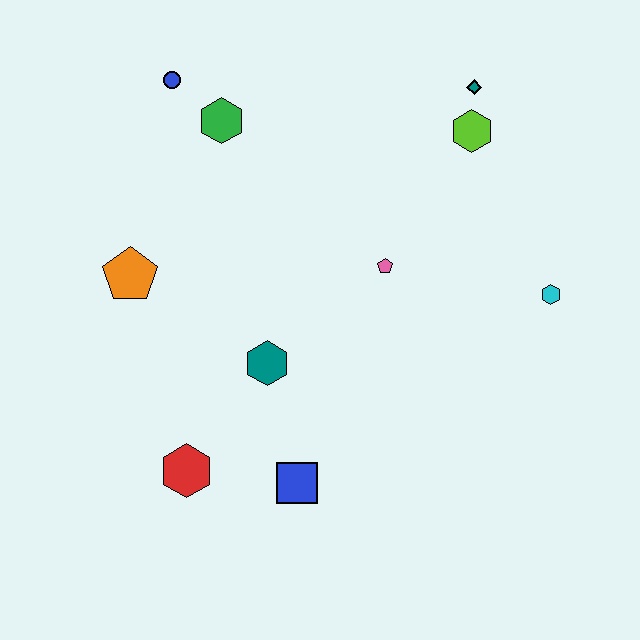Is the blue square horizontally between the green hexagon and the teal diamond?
Yes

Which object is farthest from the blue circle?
The cyan hexagon is farthest from the blue circle.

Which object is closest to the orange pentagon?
The teal hexagon is closest to the orange pentagon.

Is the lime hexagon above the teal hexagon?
Yes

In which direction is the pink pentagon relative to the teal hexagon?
The pink pentagon is to the right of the teal hexagon.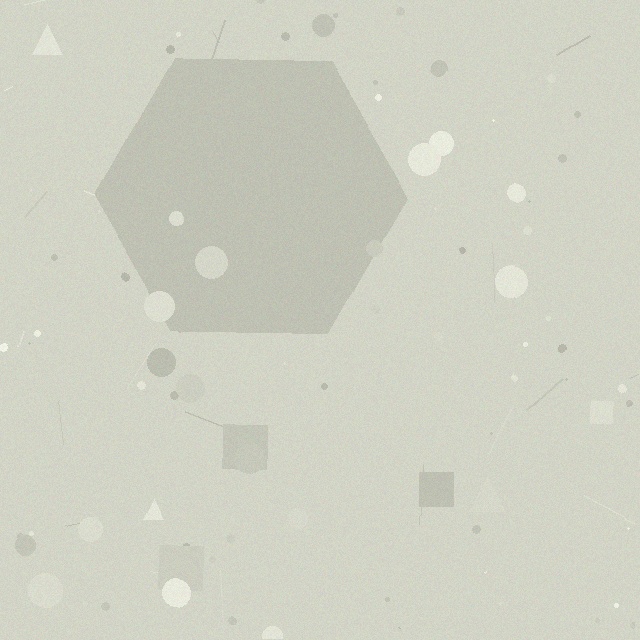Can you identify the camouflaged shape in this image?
The camouflaged shape is a hexagon.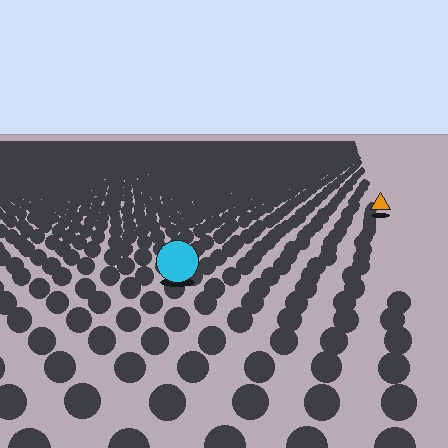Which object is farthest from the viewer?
The orange triangle is farthest from the viewer. It appears smaller and the ground texture around it is denser.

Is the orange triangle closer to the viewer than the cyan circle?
No. The cyan circle is closer — you can tell from the texture gradient: the ground texture is coarser near it.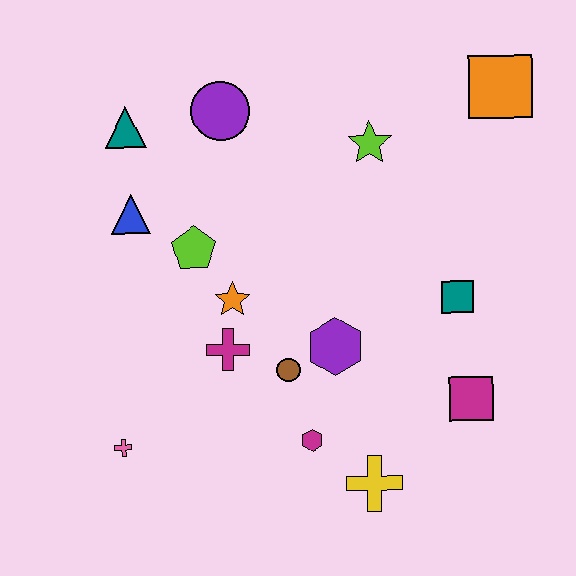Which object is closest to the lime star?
The orange square is closest to the lime star.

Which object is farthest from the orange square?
The pink cross is farthest from the orange square.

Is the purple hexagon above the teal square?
No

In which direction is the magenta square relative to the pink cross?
The magenta square is to the right of the pink cross.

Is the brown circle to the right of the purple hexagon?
No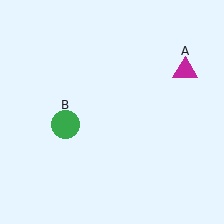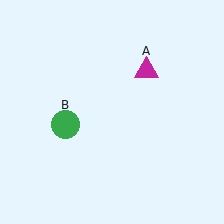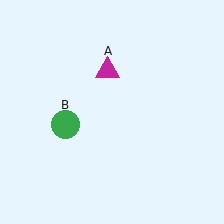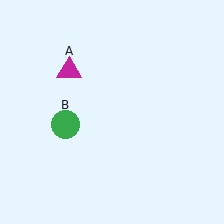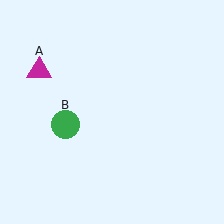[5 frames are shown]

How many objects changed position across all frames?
1 object changed position: magenta triangle (object A).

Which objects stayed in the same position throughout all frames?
Green circle (object B) remained stationary.